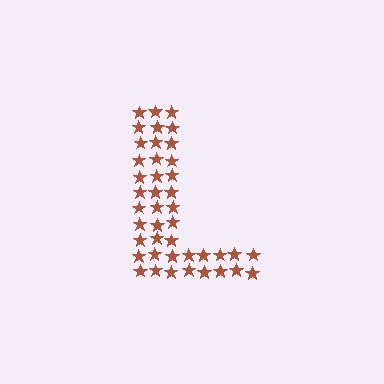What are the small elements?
The small elements are stars.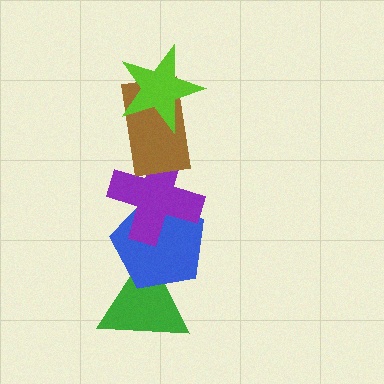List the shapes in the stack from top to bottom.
From top to bottom: the lime star, the brown rectangle, the purple cross, the blue pentagon, the green triangle.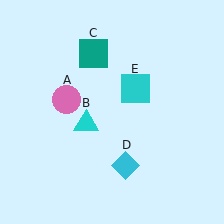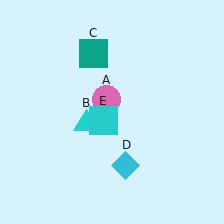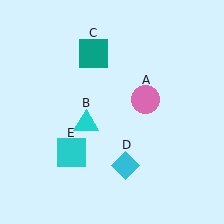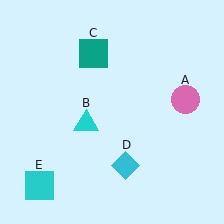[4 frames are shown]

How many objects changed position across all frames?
2 objects changed position: pink circle (object A), cyan square (object E).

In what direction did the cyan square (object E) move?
The cyan square (object E) moved down and to the left.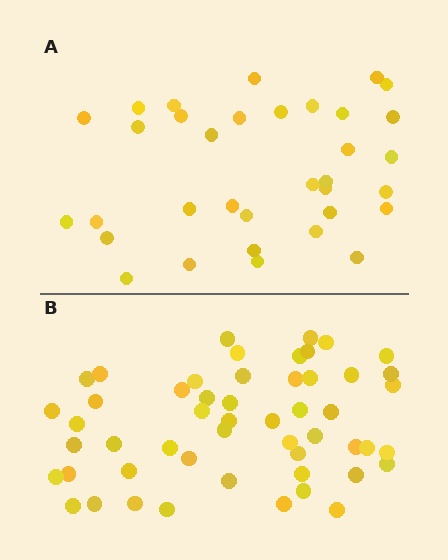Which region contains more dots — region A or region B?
Region B (the bottom region) has more dots.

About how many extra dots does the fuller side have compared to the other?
Region B has approximately 20 more dots than region A.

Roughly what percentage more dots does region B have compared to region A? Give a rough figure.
About 55% more.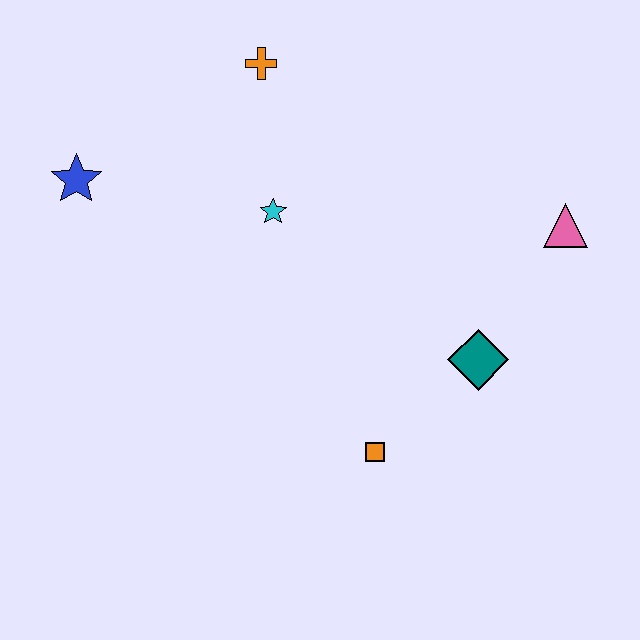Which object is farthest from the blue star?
The pink triangle is farthest from the blue star.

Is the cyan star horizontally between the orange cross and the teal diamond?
Yes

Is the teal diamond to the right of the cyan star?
Yes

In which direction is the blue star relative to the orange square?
The blue star is to the left of the orange square.